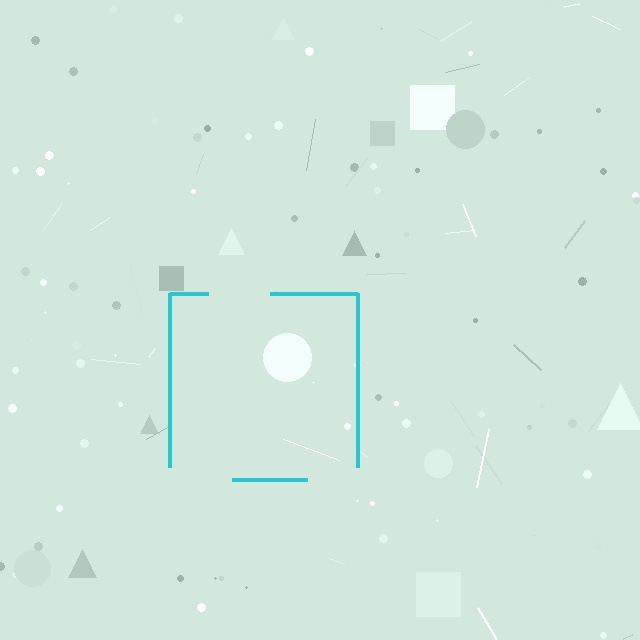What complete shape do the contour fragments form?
The contour fragments form a square.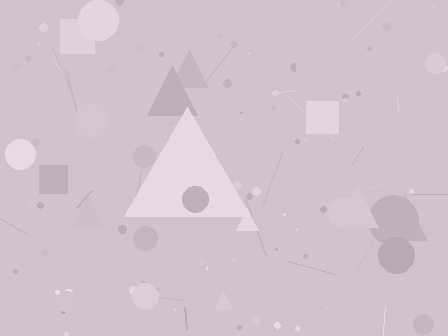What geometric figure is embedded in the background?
A triangle is embedded in the background.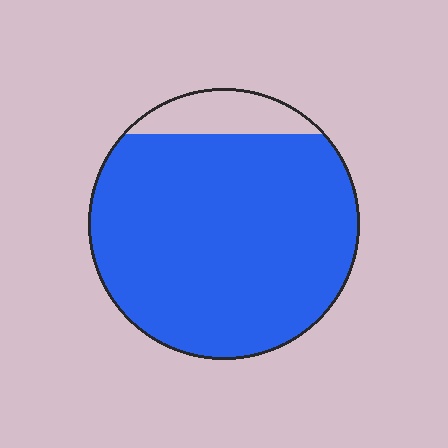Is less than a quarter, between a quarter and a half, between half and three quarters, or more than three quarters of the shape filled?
More than three quarters.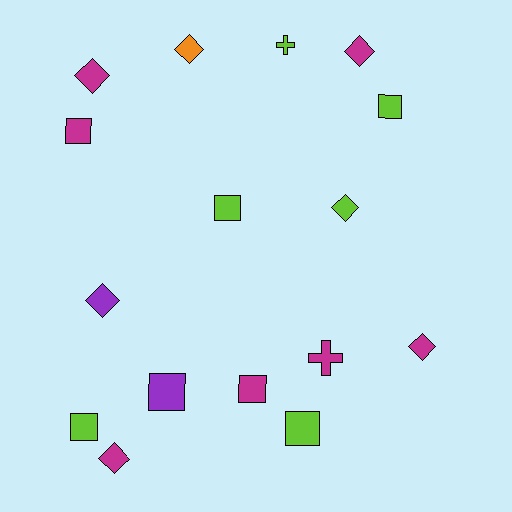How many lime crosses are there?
There is 1 lime cross.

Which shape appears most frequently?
Diamond, with 7 objects.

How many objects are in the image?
There are 16 objects.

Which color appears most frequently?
Magenta, with 7 objects.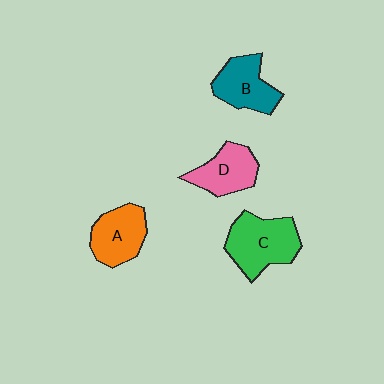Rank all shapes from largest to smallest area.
From largest to smallest: C (green), A (orange), B (teal), D (pink).